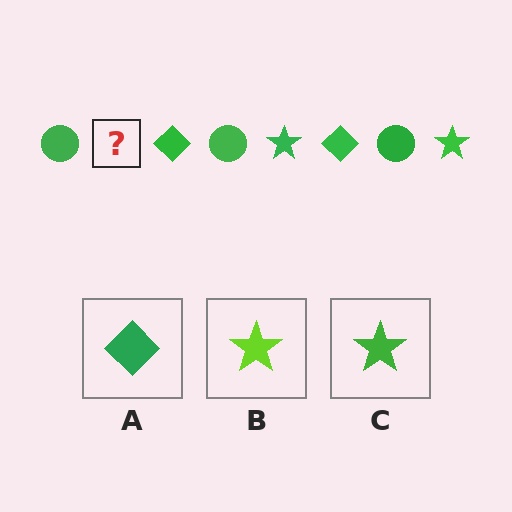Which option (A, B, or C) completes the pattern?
C.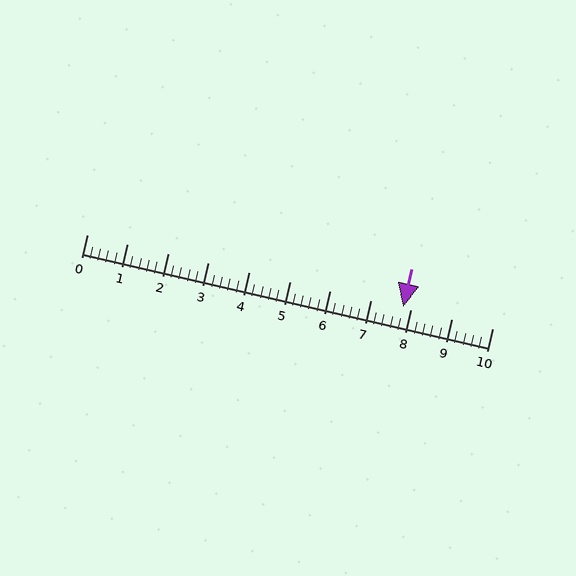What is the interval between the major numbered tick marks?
The major tick marks are spaced 1 units apart.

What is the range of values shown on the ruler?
The ruler shows values from 0 to 10.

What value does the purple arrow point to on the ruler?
The purple arrow points to approximately 7.8.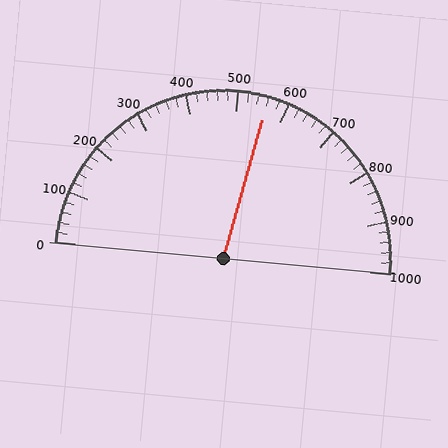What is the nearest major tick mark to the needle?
The nearest major tick mark is 600.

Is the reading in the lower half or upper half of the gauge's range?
The reading is in the upper half of the range (0 to 1000).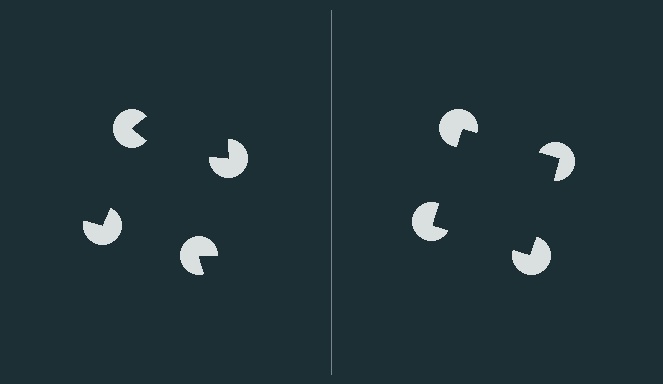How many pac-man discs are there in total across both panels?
8 — 4 on each side.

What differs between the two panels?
The pac-man discs are positioned identically on both sides; only the wedge orientations differ. On the right they align to a square; on the left they are misaligned.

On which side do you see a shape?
An illusory square appears on the right side. On the left side the wedge cuts are rotated, so no coherent shape forms.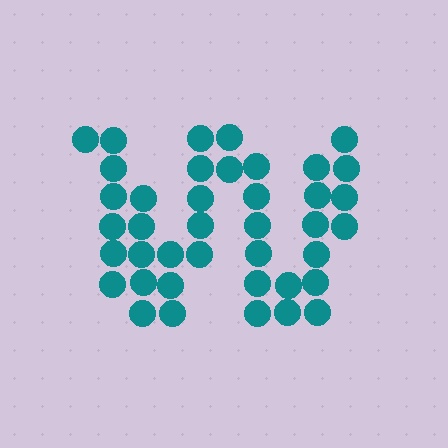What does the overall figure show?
The overall figure shows the letter W.